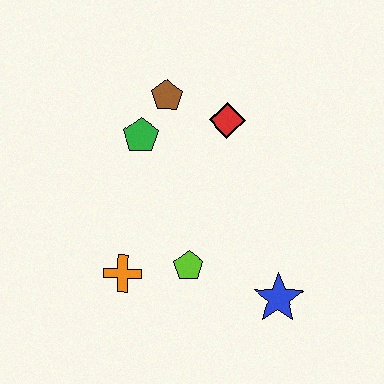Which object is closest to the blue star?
The lime pentagon is closest to the blue star.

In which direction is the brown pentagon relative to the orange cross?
The brown pentagon is above the orange cross.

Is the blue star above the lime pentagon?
No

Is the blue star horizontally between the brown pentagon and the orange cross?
No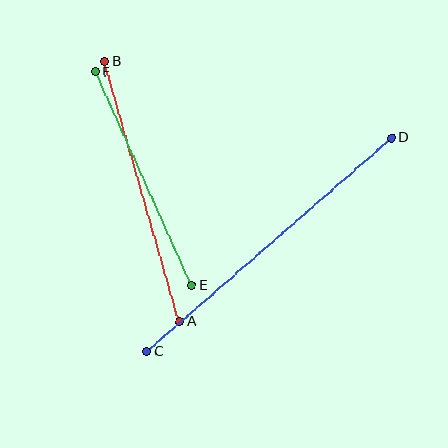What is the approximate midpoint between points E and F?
The midpoint is at approximately (144, 179) pixels.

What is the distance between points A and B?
The distance is approximately 271 pixels.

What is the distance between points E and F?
The distance is approximately 234 pixels.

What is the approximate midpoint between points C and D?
The midpoint is at approximately (269, 245) pixels.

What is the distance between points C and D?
The distance is approximately 325 pixels.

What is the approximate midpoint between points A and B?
The midpoint is at approximately (142, 191) pixels.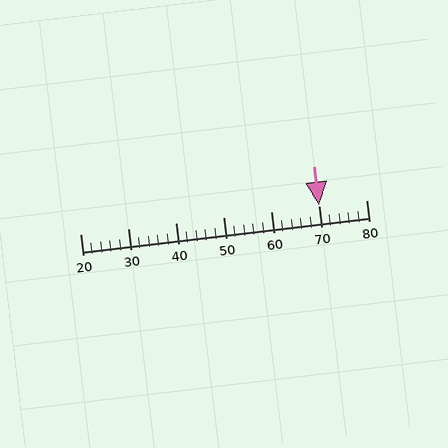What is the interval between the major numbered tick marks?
The major tick marks are spaced 10 units apart.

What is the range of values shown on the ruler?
The ruler shows values from 20 to 80.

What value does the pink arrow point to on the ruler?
The pink arrow points to approximately 70.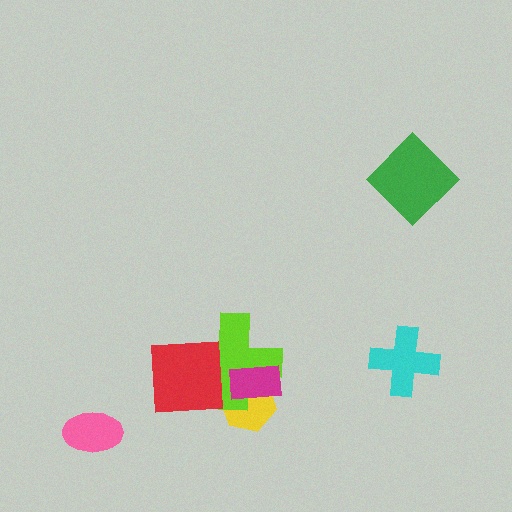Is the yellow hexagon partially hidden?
Yes, it is partially covered by another shape.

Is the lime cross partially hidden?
Yes, it is partially covered by another shape.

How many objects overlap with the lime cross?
3 objects overlap with the lime cross.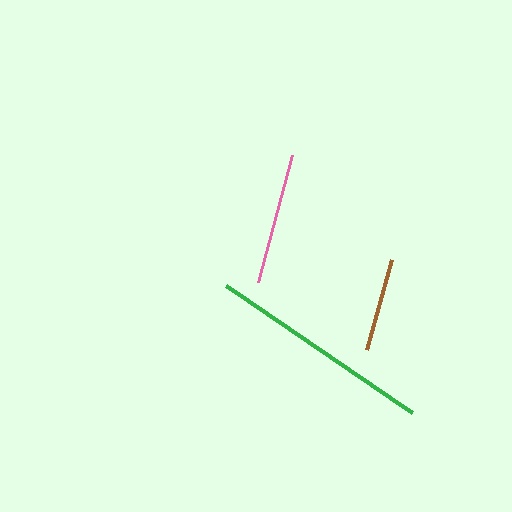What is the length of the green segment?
The green segment is approximately 226 pixels long.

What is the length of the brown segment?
The brown segment is approximately 93 pixels long.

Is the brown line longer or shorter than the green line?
The green line is longer than the brown line.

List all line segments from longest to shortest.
From longest to shortest: green, pink, brown.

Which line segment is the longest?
The green line is the longest at approximately 226 pixels.